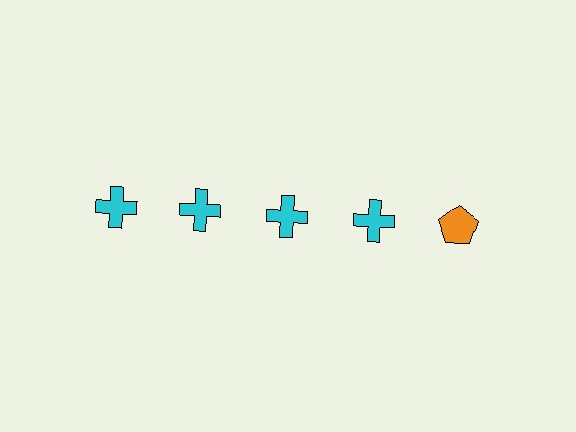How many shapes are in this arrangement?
There are 5 shapes arranged in a grid pattern.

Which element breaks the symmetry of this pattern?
The orange pentagon in the top row, rightmost column breaks the symmetry. All other shapes are cyan crosses.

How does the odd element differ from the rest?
It differs in both color (orange instead of cyan) and shape (pentagon instead of cross).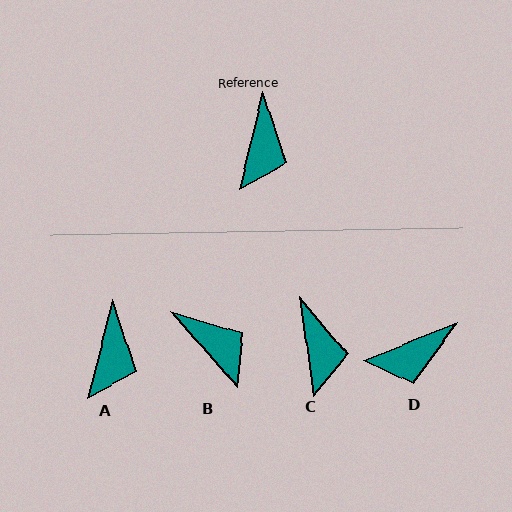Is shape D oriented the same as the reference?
No, it is off by about 54 degrees.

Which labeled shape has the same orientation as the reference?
A.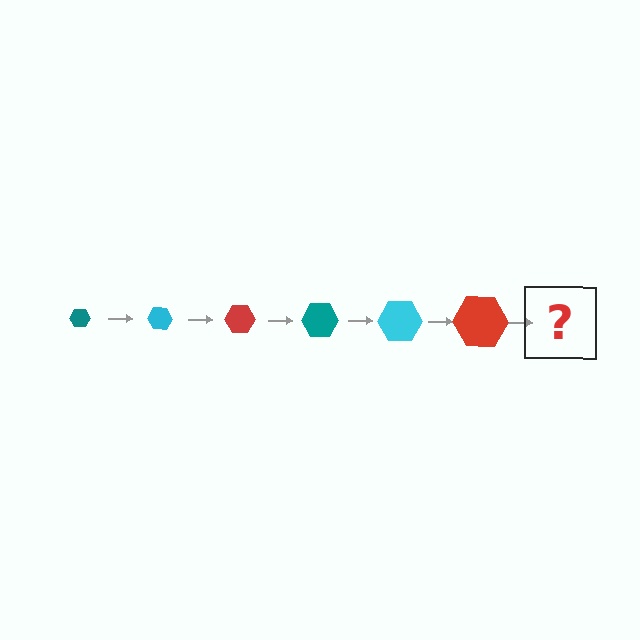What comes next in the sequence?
The next element should be a teal hexagon, larger than the previous one.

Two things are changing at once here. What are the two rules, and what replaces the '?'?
The two rules are that the hexagon grows larger each step and the color cycles through teal, cyan, and red. The '?' should be a teal hexagon, larger than the previous one.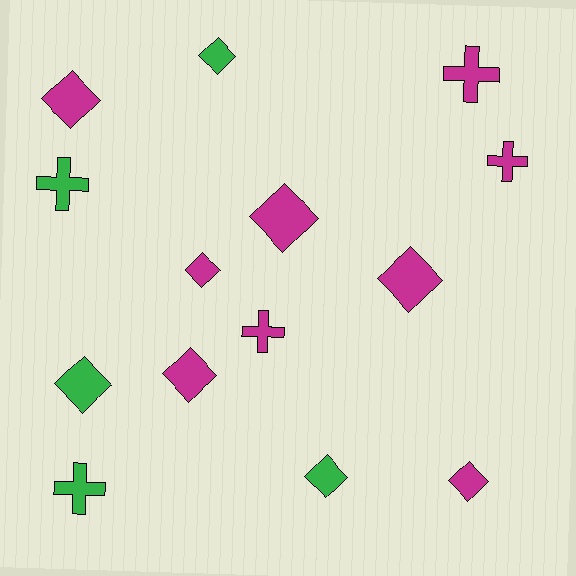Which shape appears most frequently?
Diamond, with 9 objects.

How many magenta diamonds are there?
There are 6 magenta diamonds.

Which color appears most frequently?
Magenta, with 9 objects.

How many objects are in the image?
There are 14 objects.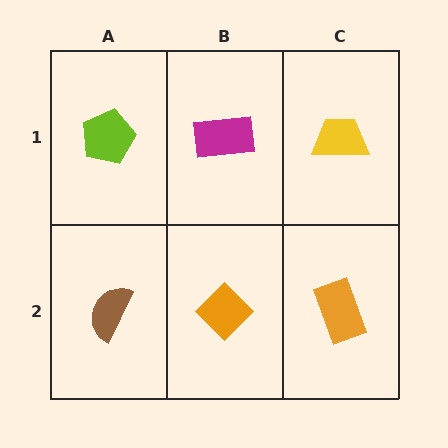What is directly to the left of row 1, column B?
A lime pentagon.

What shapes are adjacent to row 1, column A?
A brown semicircle (row 2, column A), a magenta rectangle (row 1, column B).